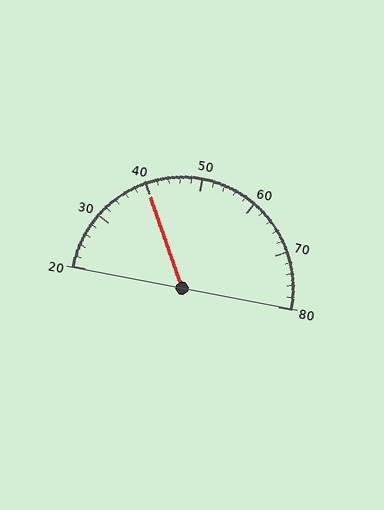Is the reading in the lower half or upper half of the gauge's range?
The reading is in the lower half of the range (20 to 80).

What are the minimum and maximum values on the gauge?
The gauge ranges from 20 to 80.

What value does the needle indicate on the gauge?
The needle indicates approximately 40.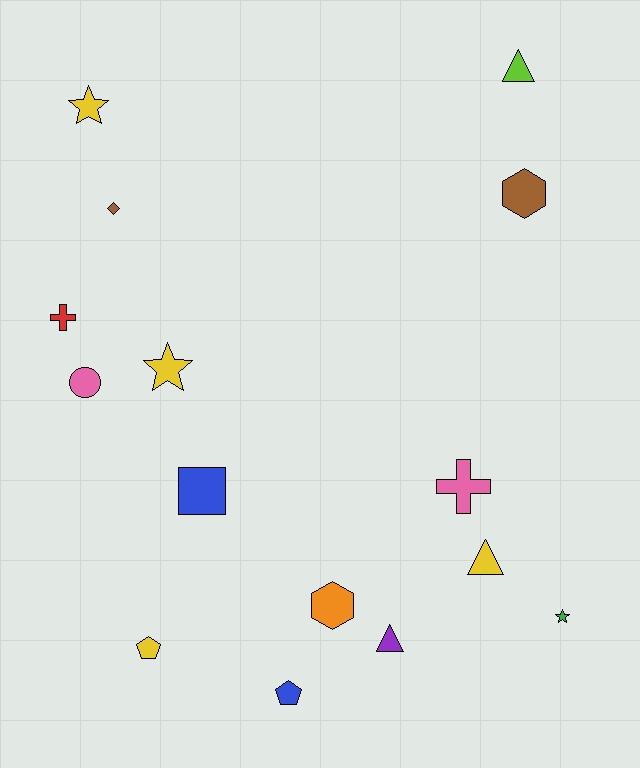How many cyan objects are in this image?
There are no cyan objects.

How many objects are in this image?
There are 15 objects.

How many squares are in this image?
There is 1 square.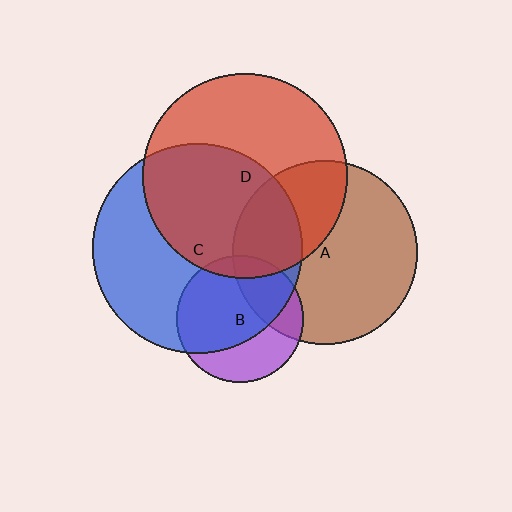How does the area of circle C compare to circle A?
Approximately 1.3 times.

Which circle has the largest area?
Circle C (blue).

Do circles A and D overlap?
Yes.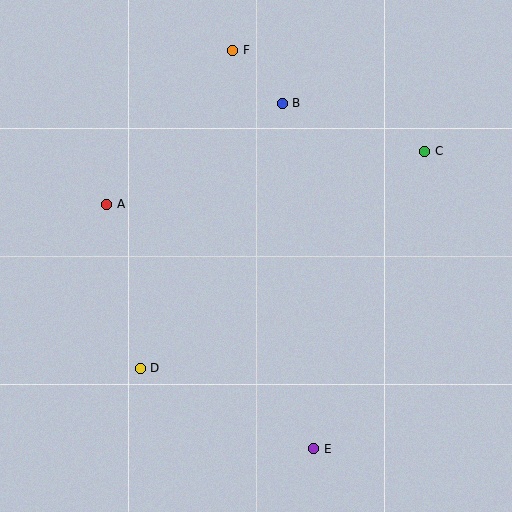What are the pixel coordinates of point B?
Point B is at (282, 103).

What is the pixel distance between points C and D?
The distance between C and D is 358 pixels.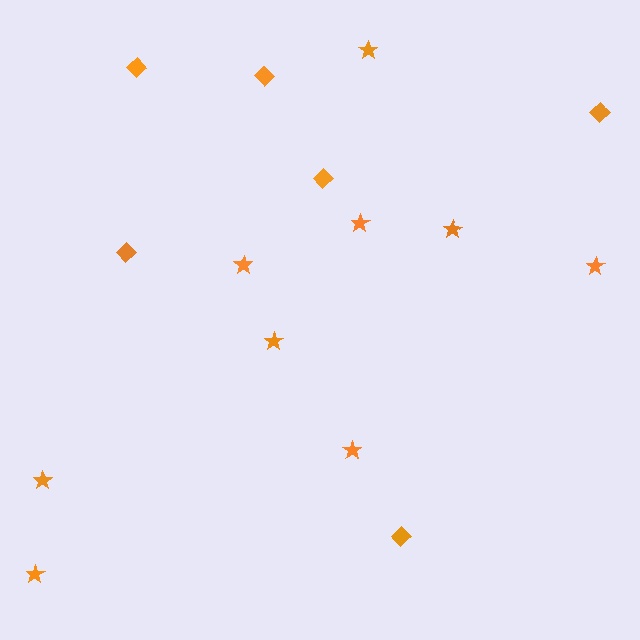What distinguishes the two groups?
There are 2 groups: one group of stars (9) and one group of diamonds (6).